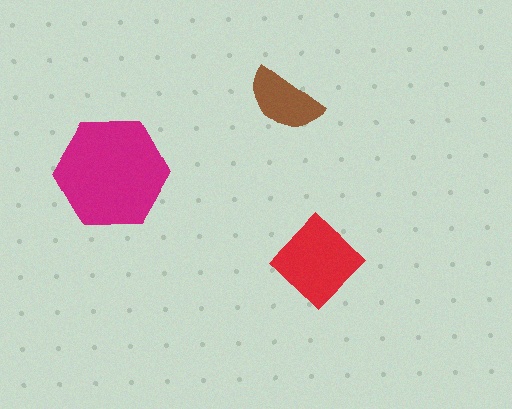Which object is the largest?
The magenta hexagon.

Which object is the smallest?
The brown semicircle.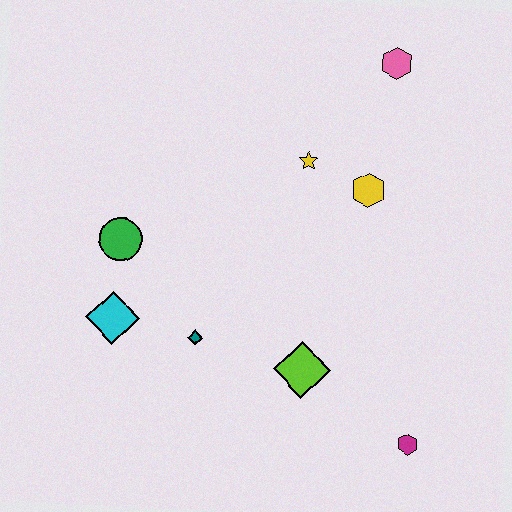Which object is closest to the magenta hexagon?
The lime diamond is closest to the magenta hexagon.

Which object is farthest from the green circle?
The magenta hexagon is farthest from the green circle.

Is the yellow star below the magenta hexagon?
No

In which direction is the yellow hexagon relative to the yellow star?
The yellow hexagon is to the right of the yellow star.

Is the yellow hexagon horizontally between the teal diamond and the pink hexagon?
Yes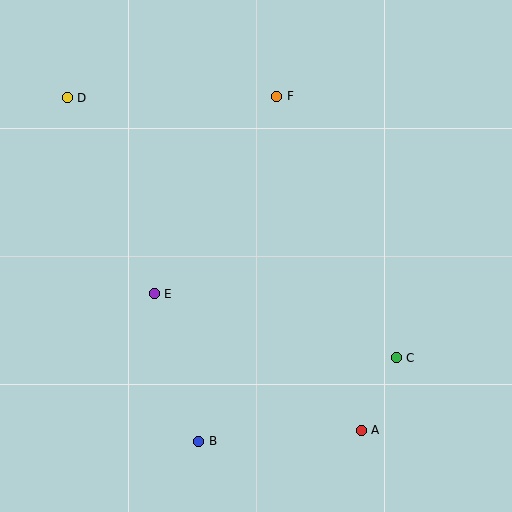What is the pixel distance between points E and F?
The distance between E and F is 232 pixels.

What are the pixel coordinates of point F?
Point F is at (277, 96).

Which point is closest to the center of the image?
Point E at (154, 294) is closest to the center.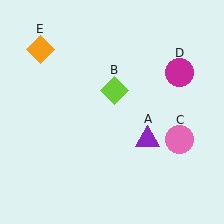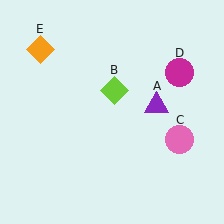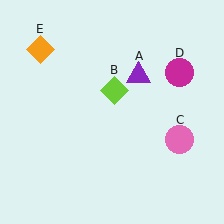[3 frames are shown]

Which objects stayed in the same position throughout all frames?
Lime diamond (object B) and pink circle (object C) and magenta circle (object D) and orange diamond (object E) remained stationary.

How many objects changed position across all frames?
1 object changed position: purple triangle (object A).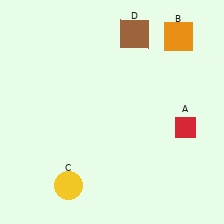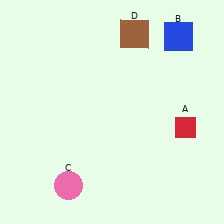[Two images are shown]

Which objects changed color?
B changed from orange to blue. C changed from yellow to pink.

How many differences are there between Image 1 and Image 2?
There are 2 differences between the two images.